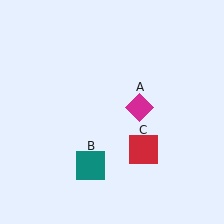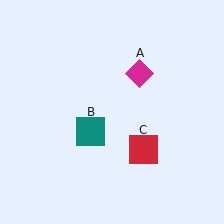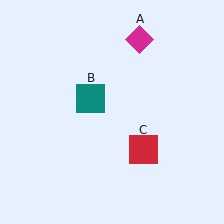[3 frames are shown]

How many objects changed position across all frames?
2 objects changed position: magenta diamond (object A), teal square (object B).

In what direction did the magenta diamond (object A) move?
The magenta diamond (object A) moved up.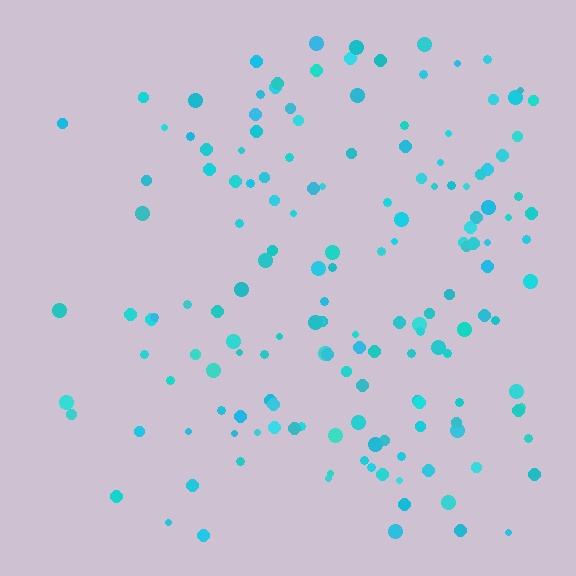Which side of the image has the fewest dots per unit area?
The left.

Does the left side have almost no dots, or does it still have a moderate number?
Still a moderate number, just noticeably fewer than the right.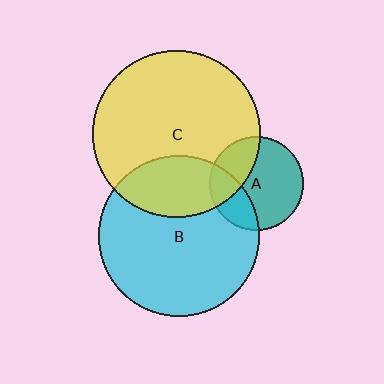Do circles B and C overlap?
Yes.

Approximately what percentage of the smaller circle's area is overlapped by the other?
Approximately 30%.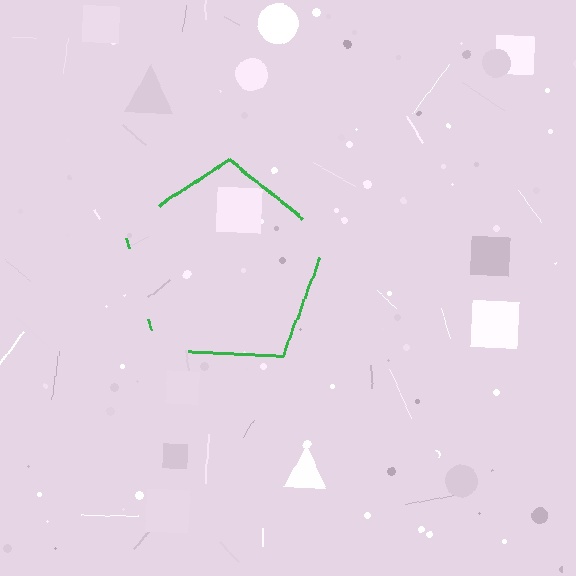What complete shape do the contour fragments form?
The contour fragments form a pentagon.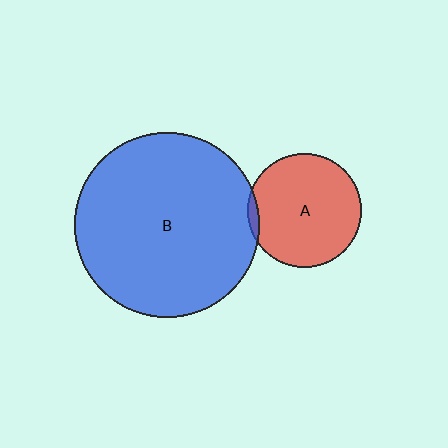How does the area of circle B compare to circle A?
Approximately 2.6 times.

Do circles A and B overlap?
Yes.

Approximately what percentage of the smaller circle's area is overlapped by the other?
Approximately 5%.